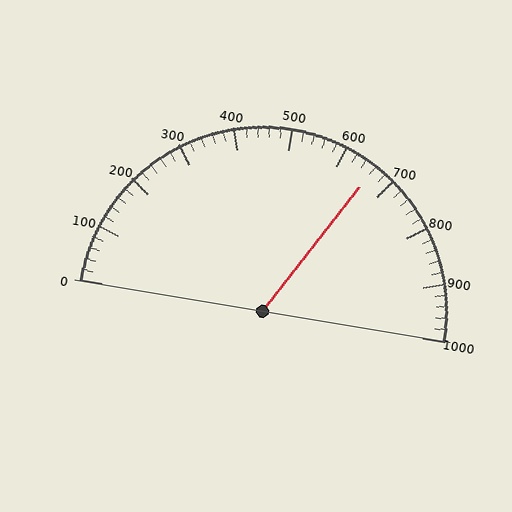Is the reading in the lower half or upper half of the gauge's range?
The reading is in the upper half of the range (0 to 1000).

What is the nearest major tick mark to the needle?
The nearest major tick mark is 700.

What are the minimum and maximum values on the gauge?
The gauge ranges from 0 to 1000.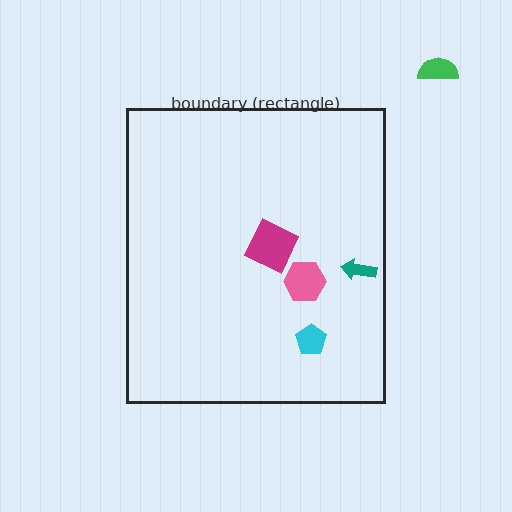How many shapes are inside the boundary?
4 inside, 1 outside.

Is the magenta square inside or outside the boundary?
Inside.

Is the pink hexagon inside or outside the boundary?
Inside.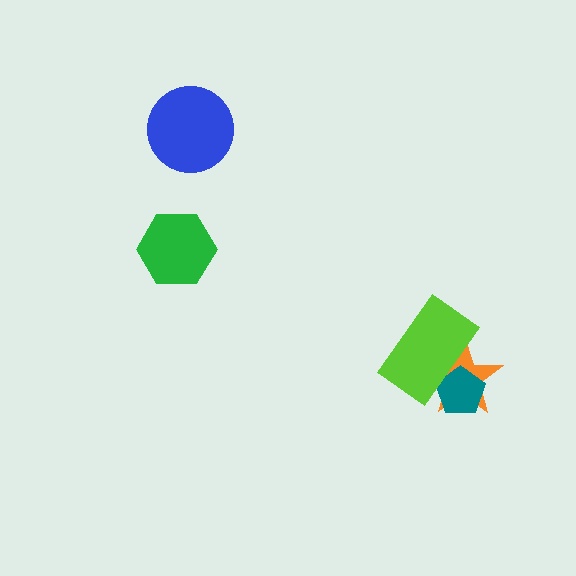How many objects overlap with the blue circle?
0 objects overlap with the blue circle.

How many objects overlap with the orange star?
2 objects overlap with the orange star.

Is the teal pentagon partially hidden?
Yes, it is partially covered by another shape.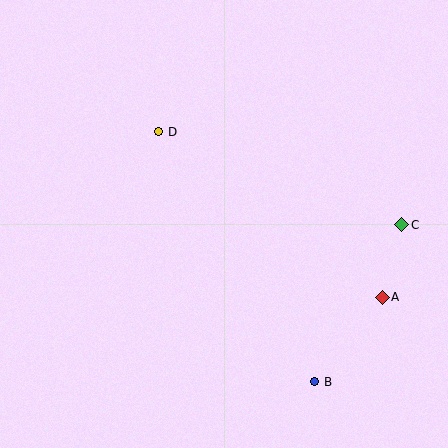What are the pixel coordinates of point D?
Point D is at (159, 132).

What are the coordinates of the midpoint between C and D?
The midpoint between C and D is at (280, 178).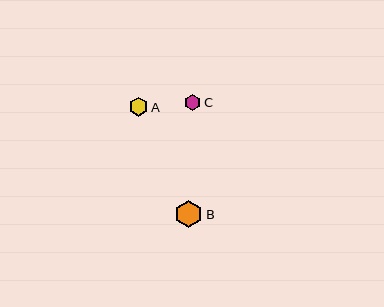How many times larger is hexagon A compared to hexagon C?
Hexagon A is approximately 1.2 times the size of hexagon C.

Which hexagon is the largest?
Hexagon B is the largest with a size of approximately 27 pixels.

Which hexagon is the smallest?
Hexagon C is the smallest with a size of approximately 16 pixels.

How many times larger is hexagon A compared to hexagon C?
Hexagon A is approximately 1.2 times the size of hexagon C.